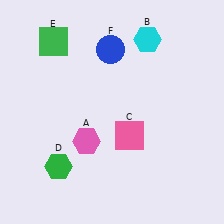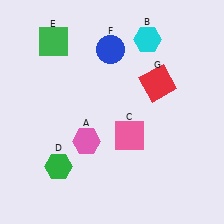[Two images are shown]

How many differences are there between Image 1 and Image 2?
There is 1 difference between the two images.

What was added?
A red square (G) was added in Image 2.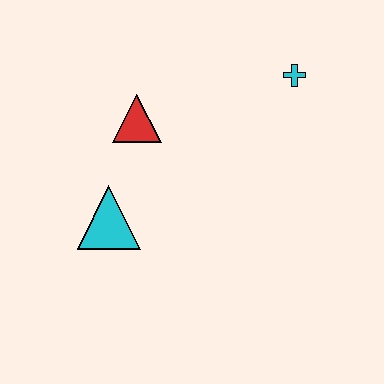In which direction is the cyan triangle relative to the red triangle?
The cyan triangle is below the red triangle.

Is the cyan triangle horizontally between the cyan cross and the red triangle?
No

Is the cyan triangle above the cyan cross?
No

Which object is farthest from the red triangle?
The cyan cross is farthest from the red triangle.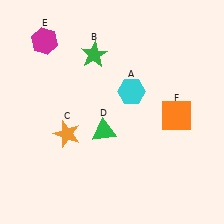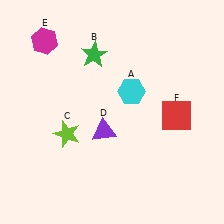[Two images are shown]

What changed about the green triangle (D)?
In Image 1, D is green. In Image 2, it changed to purple.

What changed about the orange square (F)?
In Image 1, F is orange. In Image 2, it changed to red.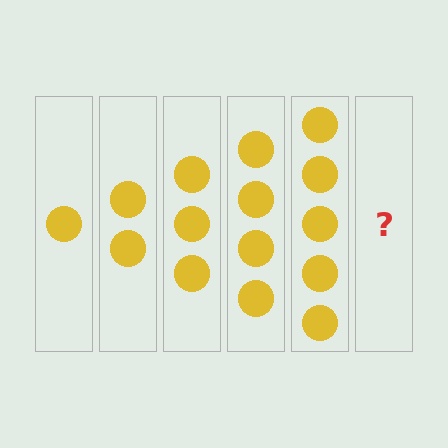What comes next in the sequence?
The next element should be 6 circles.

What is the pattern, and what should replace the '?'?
The pattern is that each step adds one more circle. The '?' should be 6 circles.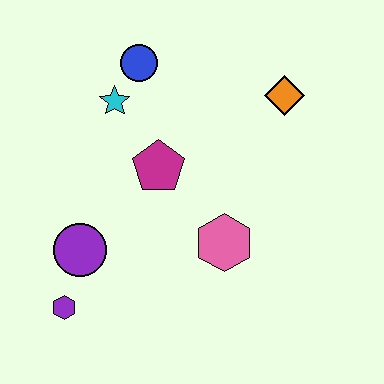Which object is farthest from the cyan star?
The purple hexagon is farthest from the cyan star.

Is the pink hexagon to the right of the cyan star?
Yes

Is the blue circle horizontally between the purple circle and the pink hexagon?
Yes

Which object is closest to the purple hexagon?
The purple circle is closest to the purple hexagon.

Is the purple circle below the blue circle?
Yes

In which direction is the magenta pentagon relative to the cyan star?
The magenta pentagon is below the cyan star.